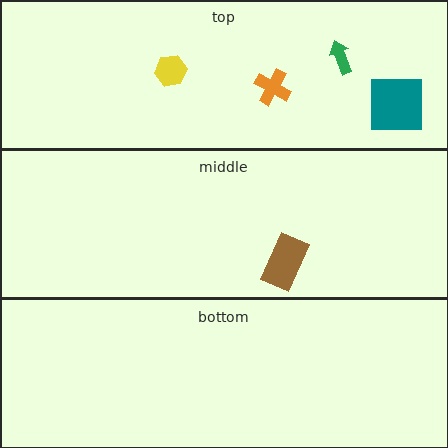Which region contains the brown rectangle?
The middle region.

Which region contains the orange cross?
The top region.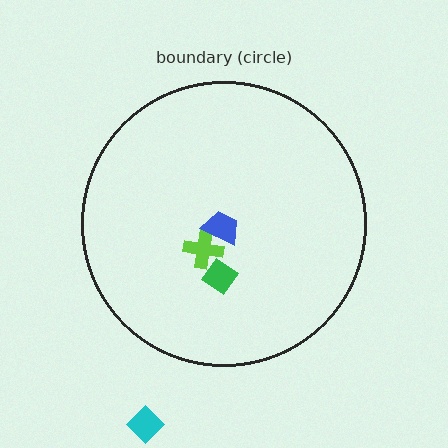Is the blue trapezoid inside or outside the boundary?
Inside.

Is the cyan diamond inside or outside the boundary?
Outside.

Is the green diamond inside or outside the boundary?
Inside.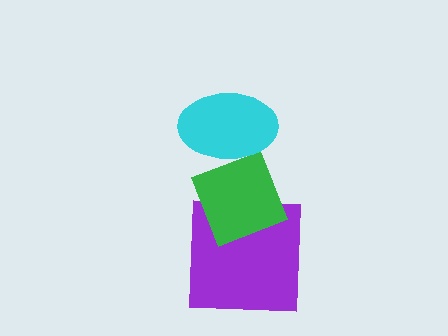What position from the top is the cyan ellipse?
The cyan ellipse is 1st from the top.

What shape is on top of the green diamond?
The cyan ellipse is on top of the green diamond.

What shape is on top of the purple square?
The green diamond is on top of the purple square.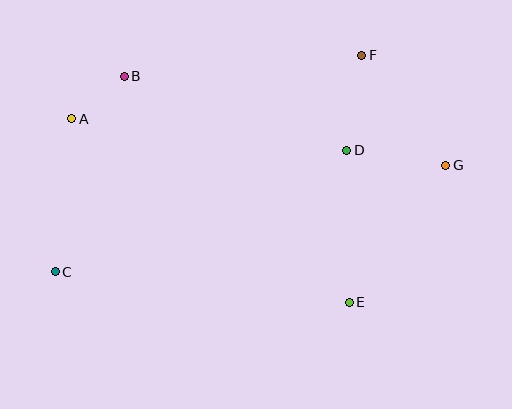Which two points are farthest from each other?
Points C and G are farthest from each other.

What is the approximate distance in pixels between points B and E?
The distance between B and E is approximately 319 pixels.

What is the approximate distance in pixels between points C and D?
The distance between C and D is approximately 315 pixels.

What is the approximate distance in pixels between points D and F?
The distance between D and F is approximately 96 pixels.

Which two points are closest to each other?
Points A and B are closest to each other.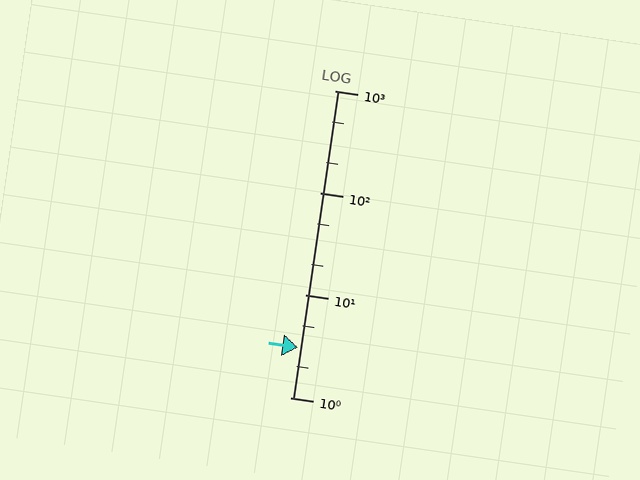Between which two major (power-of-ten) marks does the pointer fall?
The pointer is between 1 and 10.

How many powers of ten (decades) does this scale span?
The scale spans 3 decades, from 1 to 1000.